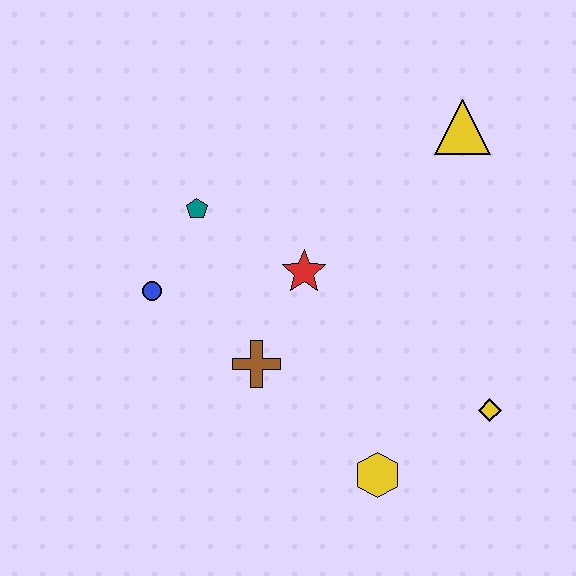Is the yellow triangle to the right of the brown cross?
Yes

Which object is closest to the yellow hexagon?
The yellow diamond is closest to the yellow hexagon.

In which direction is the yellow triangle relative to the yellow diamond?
The yellow triangle is above the yellow diamond.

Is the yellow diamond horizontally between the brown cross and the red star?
No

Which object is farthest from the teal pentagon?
The yellow diamond is farthest from the teal pentagon.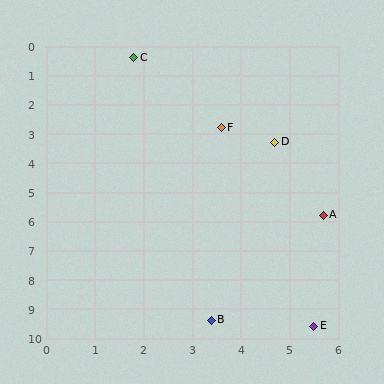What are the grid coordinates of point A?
Point A is at approximately (5.7, 5.8).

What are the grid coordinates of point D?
Point D is at approximately (4.7, 3.3).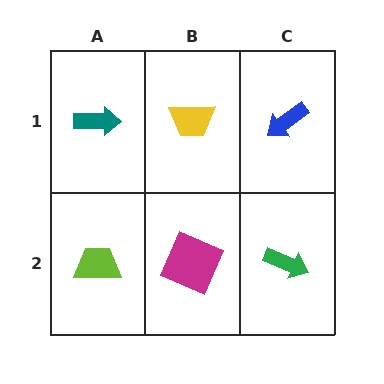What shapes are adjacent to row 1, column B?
A magenta square (row 2, column B), a teal arrow (row 1, column A), a blue arrow (row 1, column C).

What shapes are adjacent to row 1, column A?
A lime trapezoid (row 2, column A), a yellow trapezoid (row 1, column B).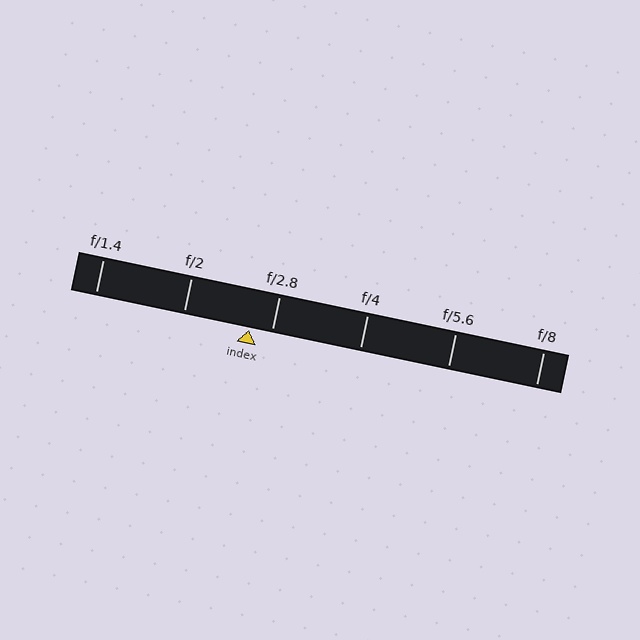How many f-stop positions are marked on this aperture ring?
There are 6 f-stop positions marked.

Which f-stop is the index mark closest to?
The index mark is closest to f/2.8.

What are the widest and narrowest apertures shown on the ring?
The widest aperture shown is f/1.4 and the narrowest is f/8.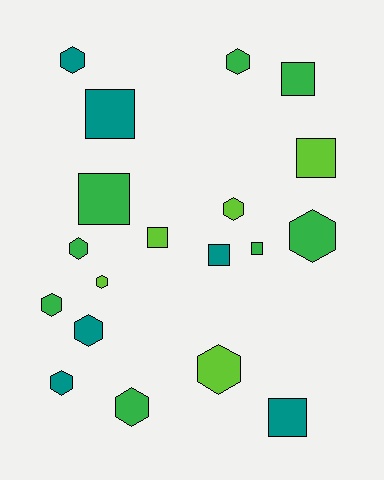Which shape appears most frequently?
Hexagon, with 11 objects.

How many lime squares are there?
There are 2 lime squares.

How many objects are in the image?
There are 19 objects.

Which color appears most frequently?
Green, with 8 objects.